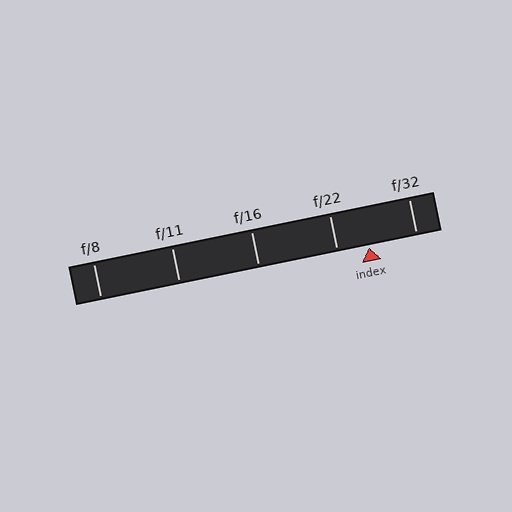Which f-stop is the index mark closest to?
The index mark is closest to f/22.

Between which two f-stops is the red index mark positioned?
The index mark is between f/22 and f/32.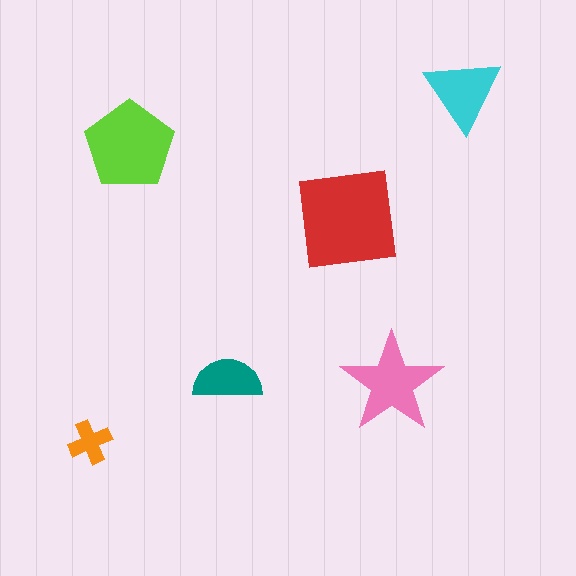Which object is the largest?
The red square.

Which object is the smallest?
The orange cross.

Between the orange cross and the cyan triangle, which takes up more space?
The cyan triangle.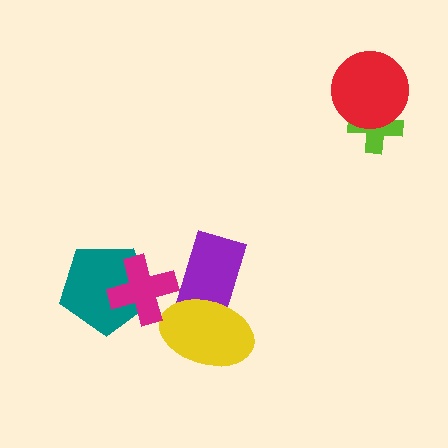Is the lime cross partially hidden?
Yes, it is partially covered by another shape.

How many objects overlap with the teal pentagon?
1 object overlaps with the teal pentagon.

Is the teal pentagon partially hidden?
Yes, it is partially covered by another shape.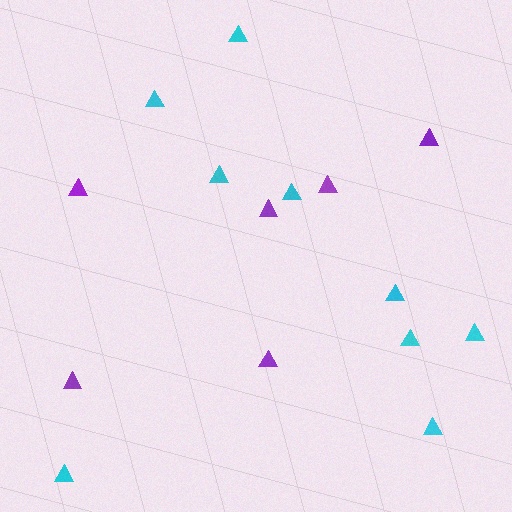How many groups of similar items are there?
There are 2 groups: one group of purple triangles (6) and one group of cyan triangles (9).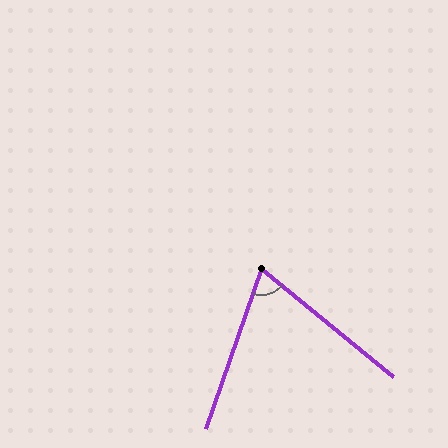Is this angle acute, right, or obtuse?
It is acute.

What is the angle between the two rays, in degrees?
Approximately 70 degrees.